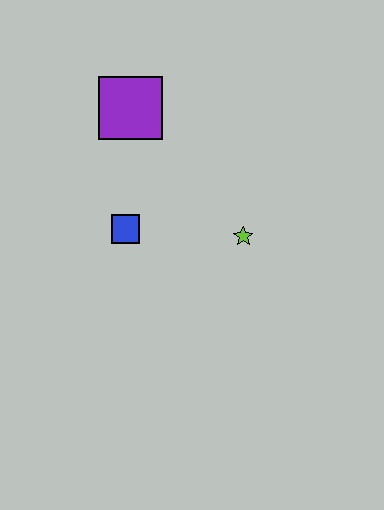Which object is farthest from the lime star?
The purple square is farthest from the lime star.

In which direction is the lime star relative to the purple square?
The lime star is below the purple square.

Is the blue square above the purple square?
No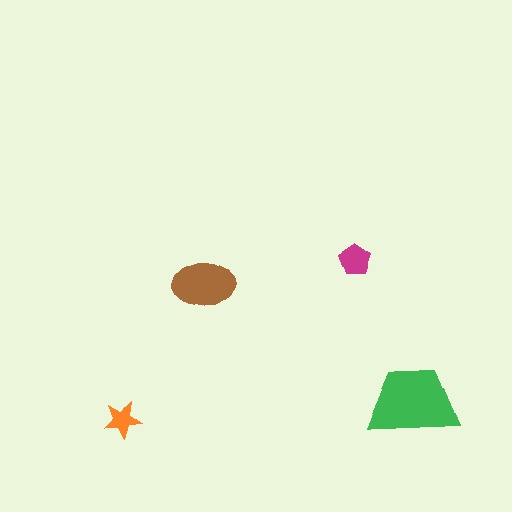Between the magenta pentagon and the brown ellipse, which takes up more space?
The brown ellipse.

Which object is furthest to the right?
The green trapezoid is rightmost.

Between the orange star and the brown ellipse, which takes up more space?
The brown ellipse.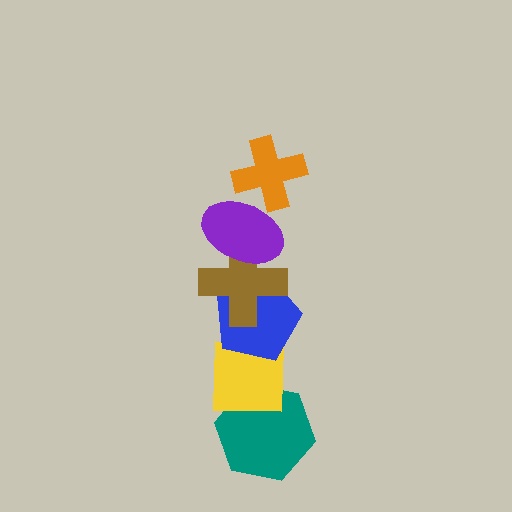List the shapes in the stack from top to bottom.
From top to bottom: the orange cross, the purple ellipse, the brown cross, the blue pentagon, the yellow square, the teal hexagon.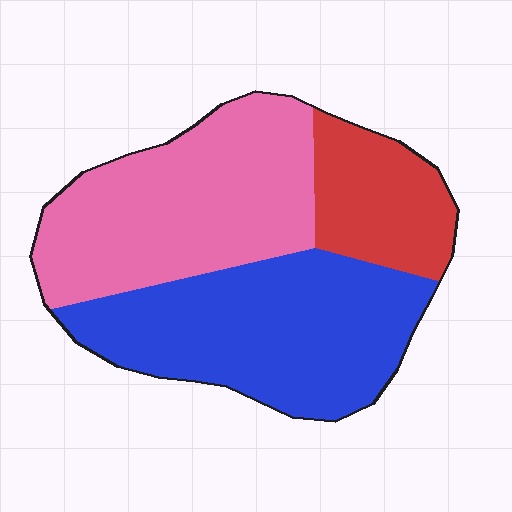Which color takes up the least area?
Red, at roughly 20%.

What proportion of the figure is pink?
Pink covers 41% of the figure.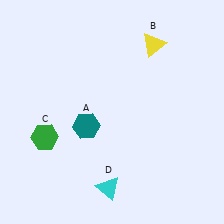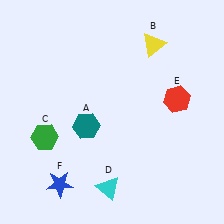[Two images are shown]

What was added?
A red hexagon (E), a blue star (F) were added in Image 2.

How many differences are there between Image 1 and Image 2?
There are 2 differences between the two images.